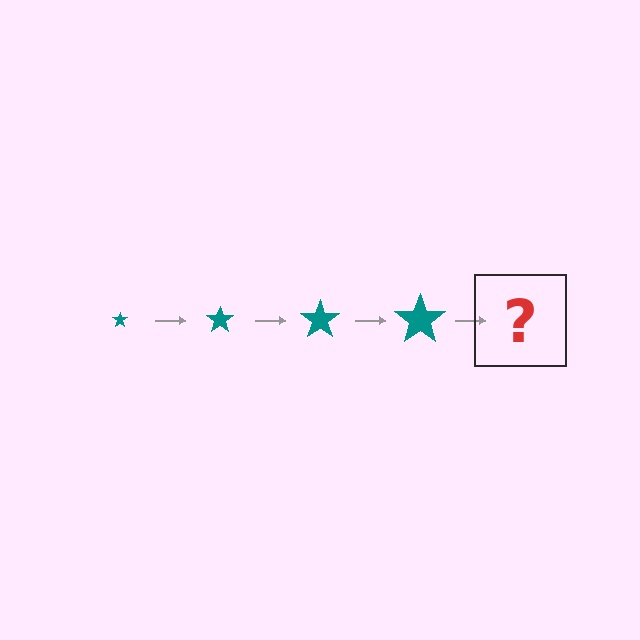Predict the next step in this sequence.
The next step is a teal star, larger than the previous one.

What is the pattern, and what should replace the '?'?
The pattern is that the star gets progressively larger each step. The '?' should be a teal star, larger than the previous one.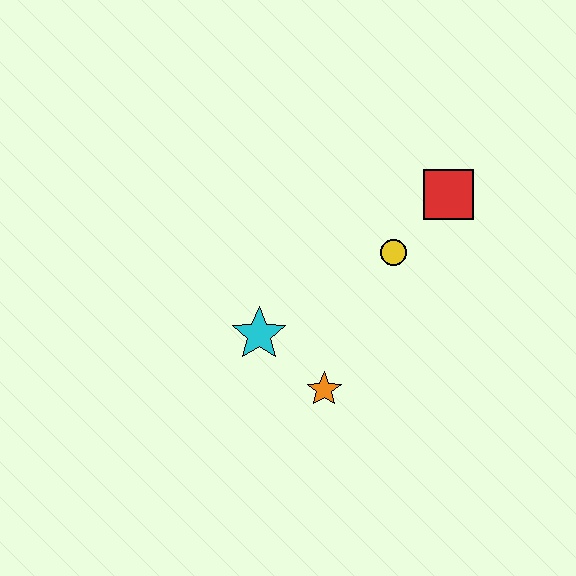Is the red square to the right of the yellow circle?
Yes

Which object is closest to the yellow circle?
The red square is closest to the yellow circle.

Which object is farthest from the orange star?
The red square is farthest from the orange star.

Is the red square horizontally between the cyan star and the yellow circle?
No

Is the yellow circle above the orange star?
Yes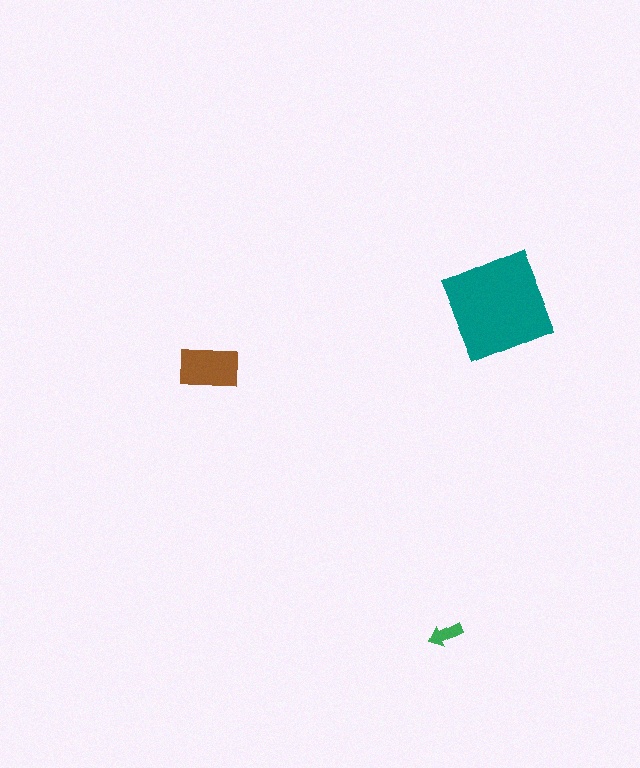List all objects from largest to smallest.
The teal diamond, the brown rectangle, the green arrow.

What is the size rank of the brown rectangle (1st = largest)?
2nd.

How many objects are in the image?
There are 3 objects in the image.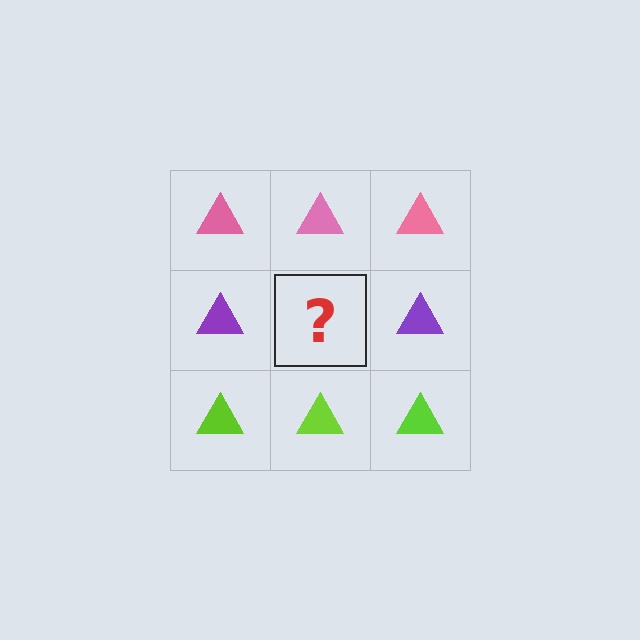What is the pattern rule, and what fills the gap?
The rule is that each row has a consistent color. The gap should be filled with a purple triangle.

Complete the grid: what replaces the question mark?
The question mark should be replaced with a purple triangle.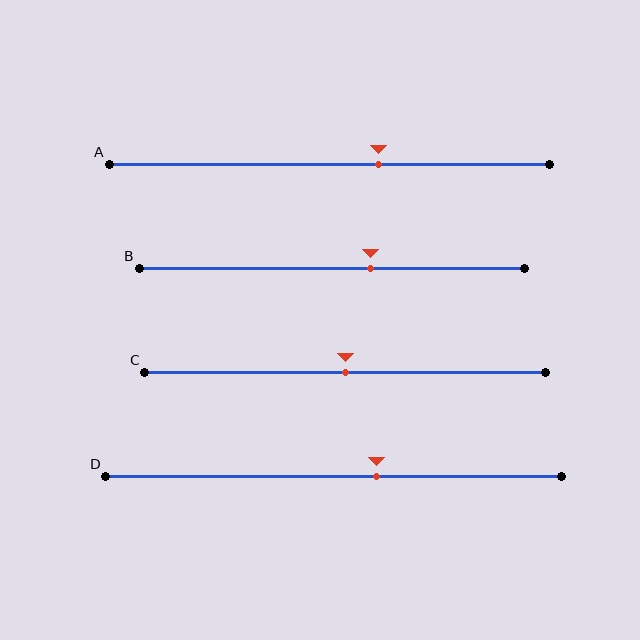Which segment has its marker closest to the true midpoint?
Segment C has its marker closest to the true midpoint.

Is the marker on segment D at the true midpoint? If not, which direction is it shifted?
No, the marker on segment D is shifted to the right by about 9% of the segment length.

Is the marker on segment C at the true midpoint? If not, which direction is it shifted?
Yes, the marker on segment C is at the true midpoint.